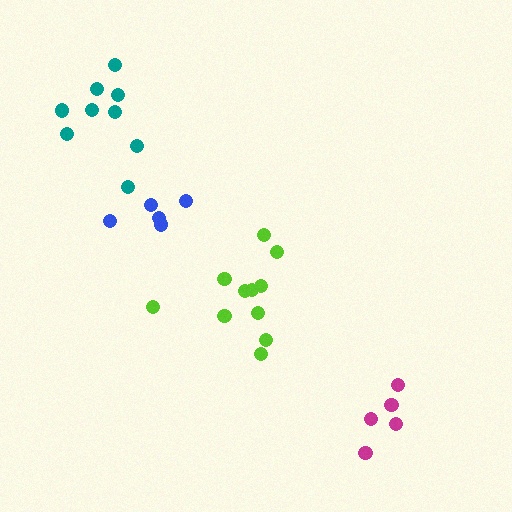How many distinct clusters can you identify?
There are 4 distinct clusters.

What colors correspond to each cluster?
The clusters are colored: blue, lime, magenta, teal.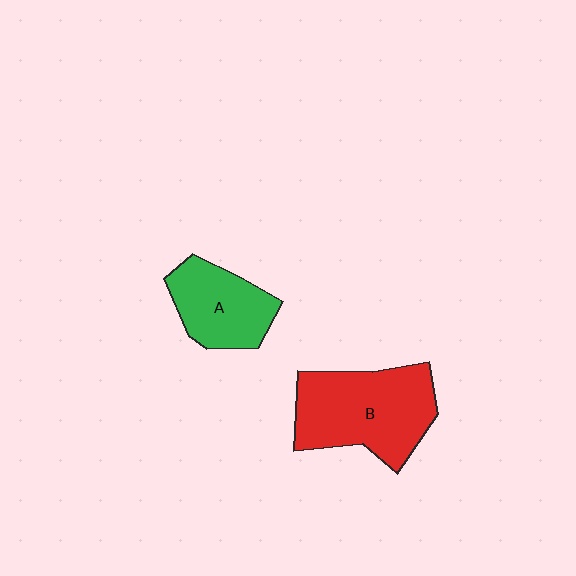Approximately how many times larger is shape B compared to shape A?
Approximately 1.6 times.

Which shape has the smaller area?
Shape A (green).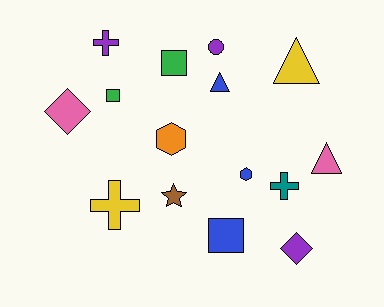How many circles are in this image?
There is 1 circle.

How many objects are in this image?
There are 15 objects.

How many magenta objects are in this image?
There are no magenta objects.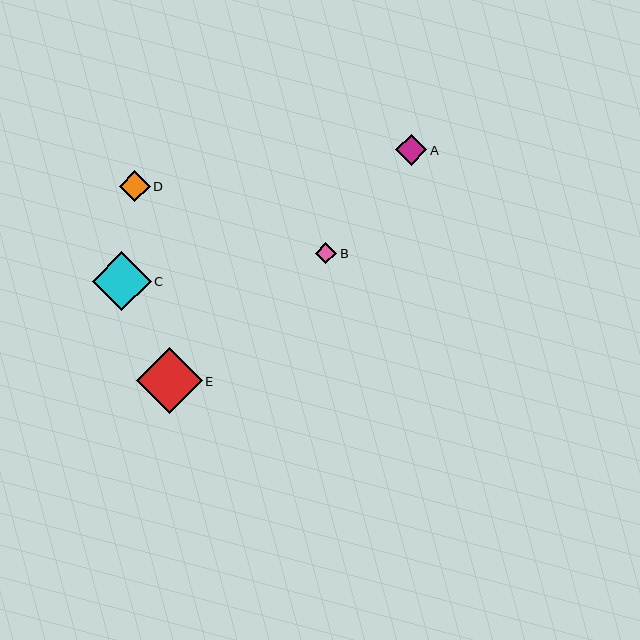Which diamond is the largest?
Diamond E is the largest with a size of approximately 66 pixels.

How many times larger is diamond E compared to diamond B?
Diamond E is approximately 3.0 times the size of diamond B.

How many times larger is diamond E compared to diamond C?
Diamond E is approximately 1.1 times the size of diamond C.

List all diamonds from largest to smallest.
From largest to smallest: E, C, A, D, B.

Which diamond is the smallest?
Diamond B is the smallest with a size of approximately 22 pixels.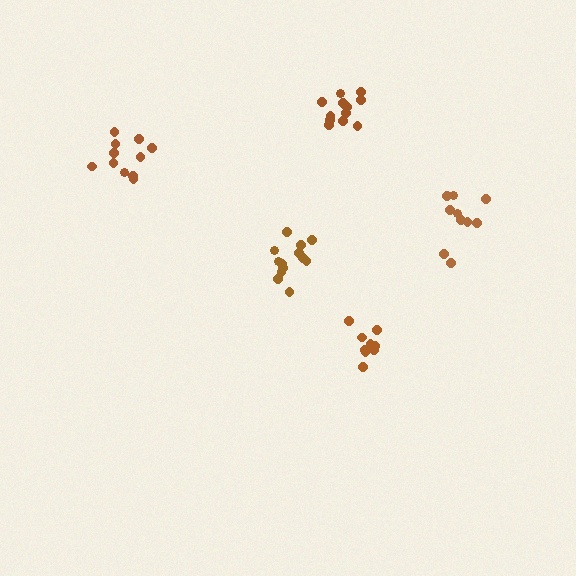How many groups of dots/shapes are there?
There are 5 groups.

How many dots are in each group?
Group 1: 10 dots, Group 2: 9 dots, Group 3: 11 dots, Group 4: 12 dots, Group 5: 13 dots (55 total).